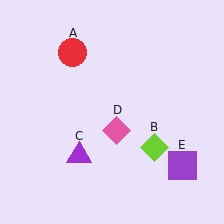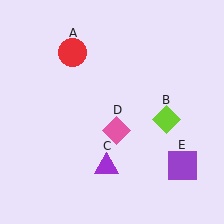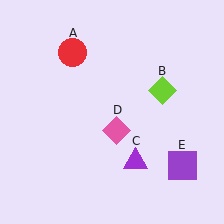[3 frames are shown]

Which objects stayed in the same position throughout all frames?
Red circle (object A) and pink diamond (object D) and purple square (object E) remained stationary.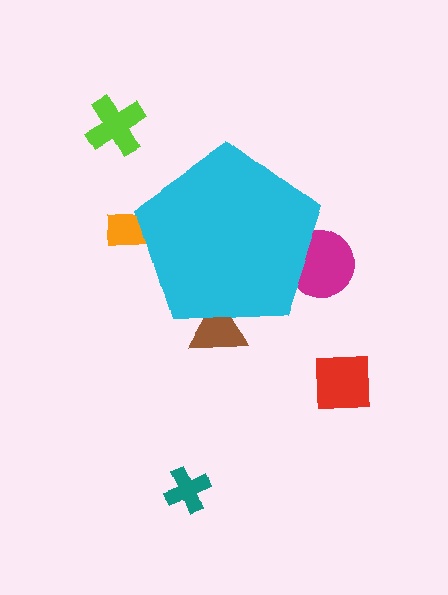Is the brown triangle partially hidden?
Yes, the brown triangle is partially hidden behind the cyan pentagon.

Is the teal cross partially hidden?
No, the teal cross is fully visible.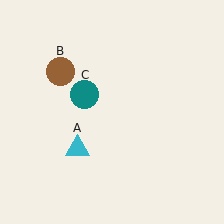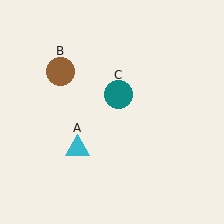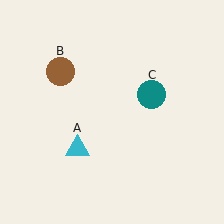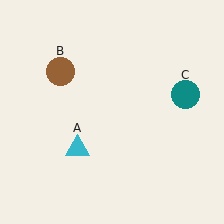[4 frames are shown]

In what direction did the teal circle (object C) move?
The teal circle (object C) moved right.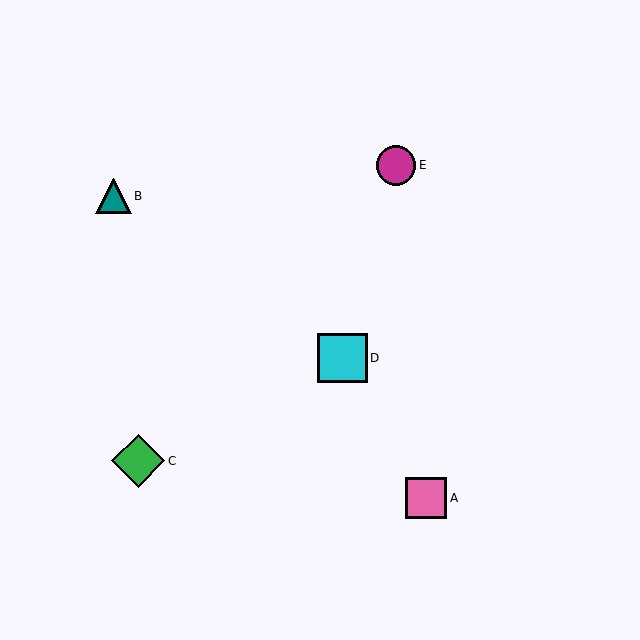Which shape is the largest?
The green diamond (labeled C) is the largest.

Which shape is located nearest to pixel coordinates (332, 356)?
The cyan square (labeled D) at (342, 358) is nearest to that location.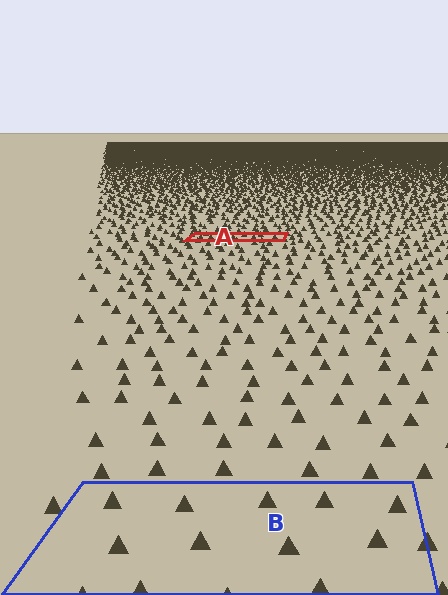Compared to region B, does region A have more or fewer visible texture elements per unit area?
Region A has more texture elements per unit area — they are packed more densely because it is farther away.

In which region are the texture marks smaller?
The texture marks are smaller in region A, because it is farther away.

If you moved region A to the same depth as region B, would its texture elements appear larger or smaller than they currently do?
They would appear larger. At a closer depth, the same texture elements are projected at a bigger on-screen size.